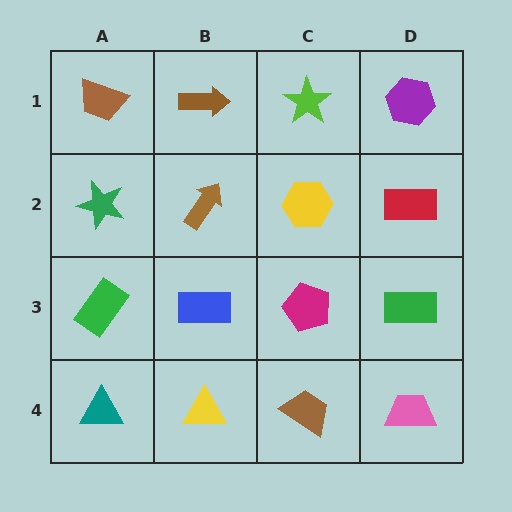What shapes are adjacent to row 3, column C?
A yellow hexagon (row 2, column C), a brown trapezoid (row 4, column C), a blue rectangle (row 3, column B), a green rectangle (row 3, column D).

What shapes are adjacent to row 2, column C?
A lime star (row 1, column C), a magenta pentagon (row 3, column C), a brown arrow (row 2, column B), a red rectangle (row 2, column D).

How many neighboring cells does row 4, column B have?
3.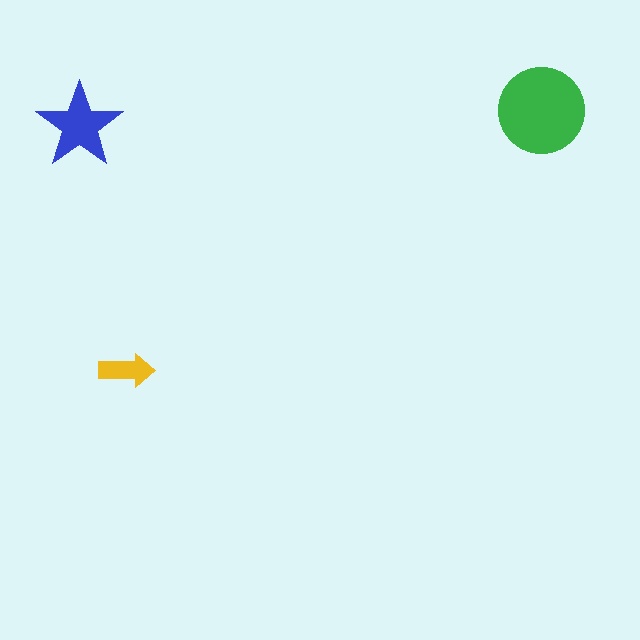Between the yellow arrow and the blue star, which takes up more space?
The blue star.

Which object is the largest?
The green circle.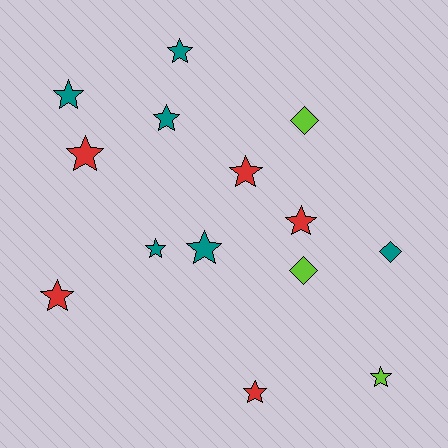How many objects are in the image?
There are 14 objects.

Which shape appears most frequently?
Star, with 11 objects.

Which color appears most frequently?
Teal, with 6 objects.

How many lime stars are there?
There is 1 lime star.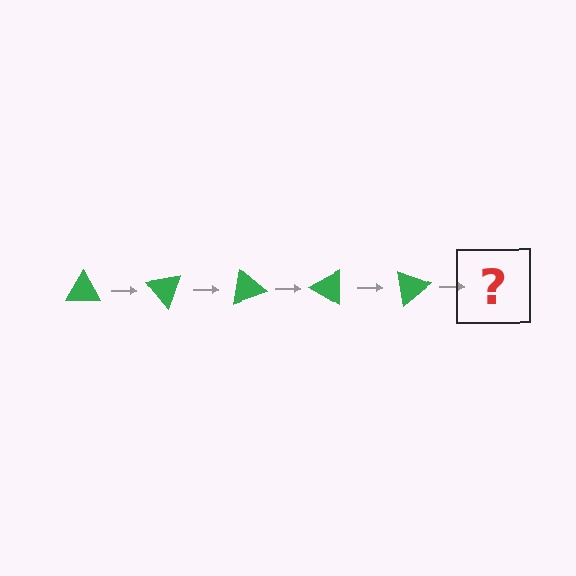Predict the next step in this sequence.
The next step is a green triangle rotated 250 degrees.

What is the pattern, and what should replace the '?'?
The pattern is that the triangle rotates 50 degrees each step. The '?' should be a green triangle rotated 250 degrees.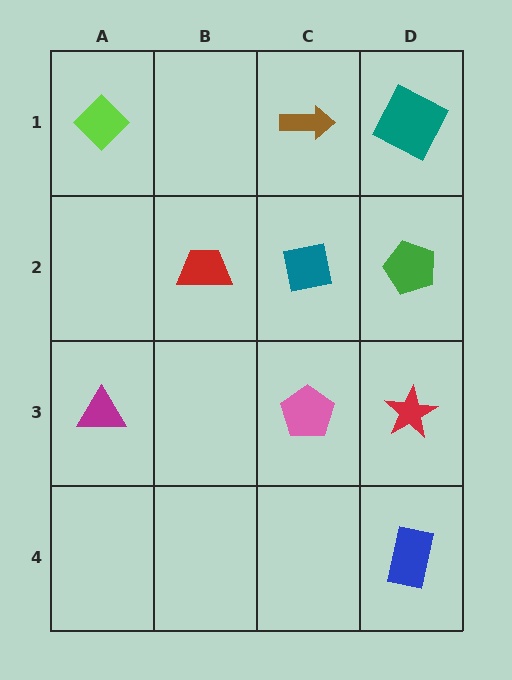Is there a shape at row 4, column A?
No, that cell is empty.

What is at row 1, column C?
A brown arrow.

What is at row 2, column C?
A teal square.